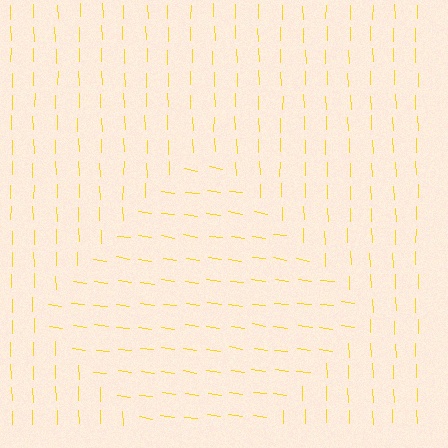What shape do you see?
I see a diamond.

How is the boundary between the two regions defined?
The boundary is defined purely by a change in line orientation (approximately 80 degrees difference). All lines are the same color and thickness.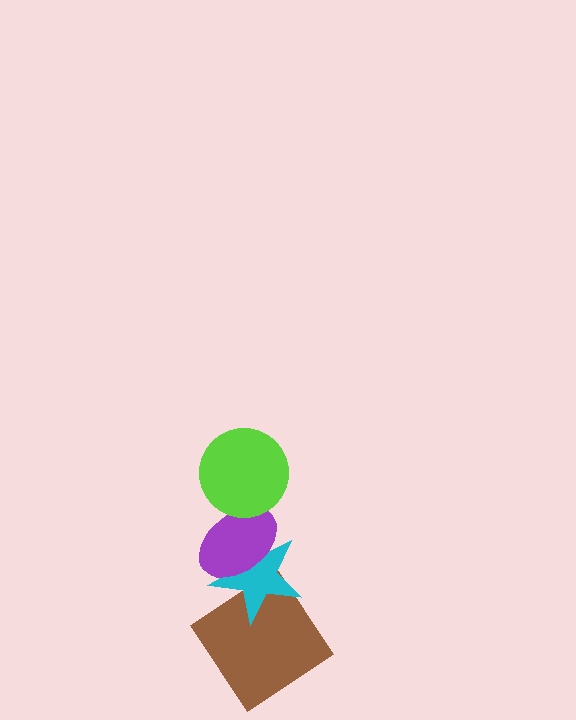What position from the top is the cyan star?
The cyan star is 3rd from the top.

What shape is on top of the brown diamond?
The cyan star is on top of the brown diamond.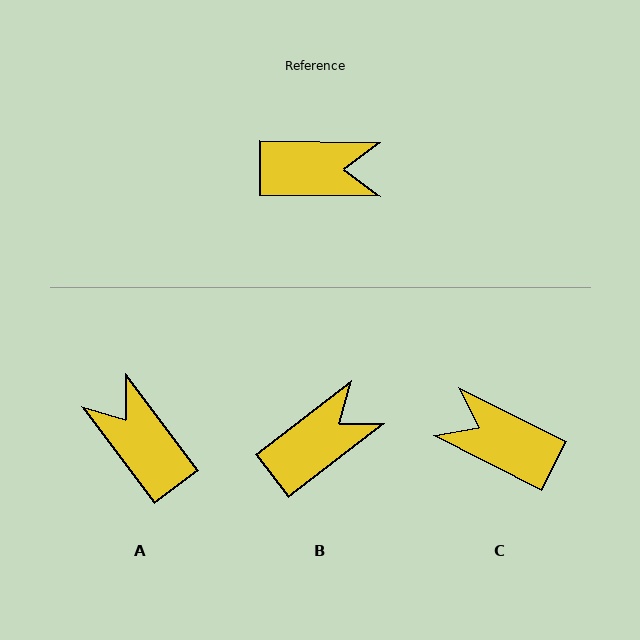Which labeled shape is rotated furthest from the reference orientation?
C, about 154 degrees away.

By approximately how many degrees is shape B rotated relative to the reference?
Approximately 38 degrees counter-clockwise.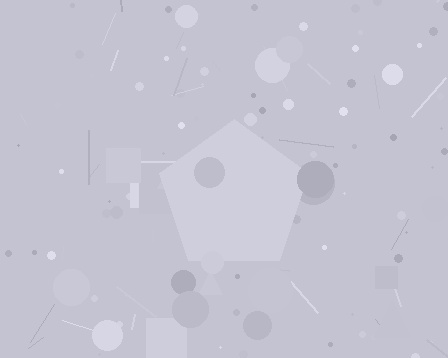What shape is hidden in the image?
A pentagon is hidden in the image.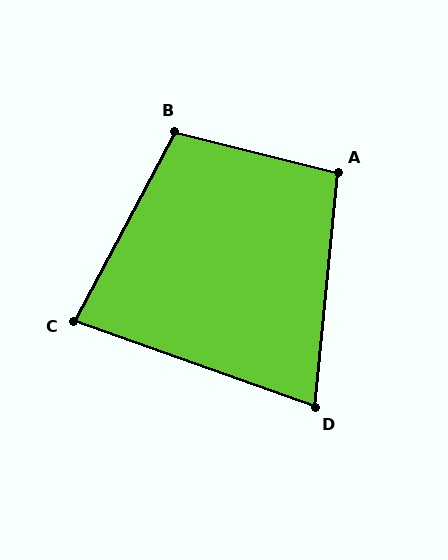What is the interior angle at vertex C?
Approximately 81 degrees (acute).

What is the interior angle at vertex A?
Approximately 99 degrees (obtuse).